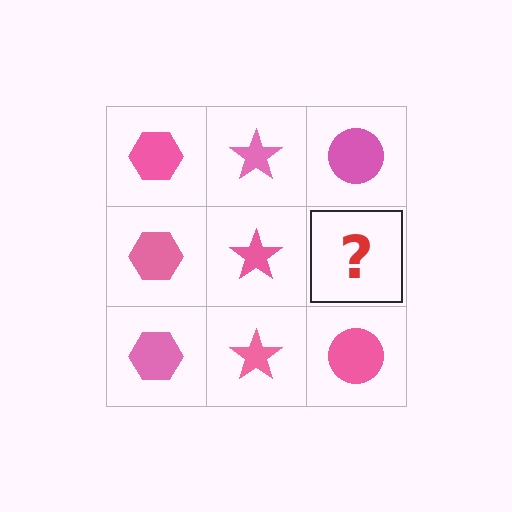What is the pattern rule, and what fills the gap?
The rule is that each column has a consistent shape. The gap should be filled with a pink circle.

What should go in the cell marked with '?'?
The missing cell should contain a pink circle.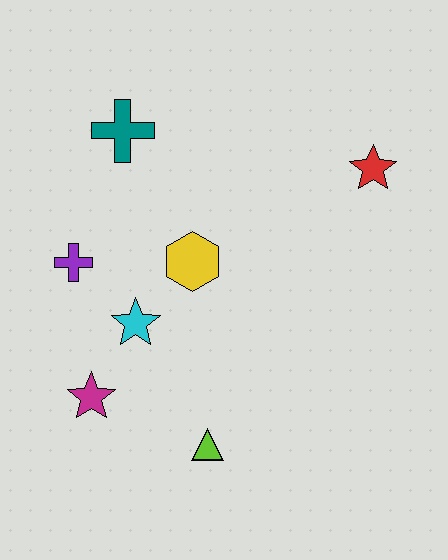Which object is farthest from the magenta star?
The red star is farthest from the magenta star.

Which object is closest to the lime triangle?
The magenta star is closest to the lime triangle.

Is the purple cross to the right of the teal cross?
No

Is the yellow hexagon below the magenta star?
No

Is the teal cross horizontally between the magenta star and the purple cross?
No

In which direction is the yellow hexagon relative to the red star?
The yellow hexagon is to the left of the red star.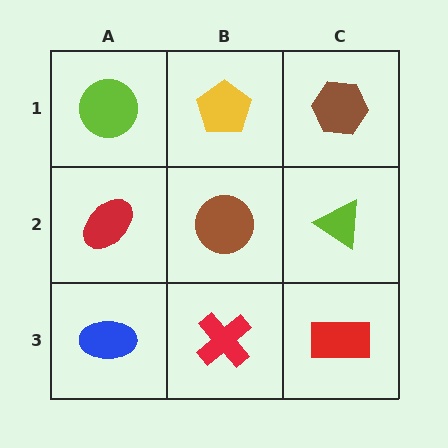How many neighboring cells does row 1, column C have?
2.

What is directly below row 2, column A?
A blue ellipse.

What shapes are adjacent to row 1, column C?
A lime triangle (row 2, column C), a yellow pentagon (row 1, column B).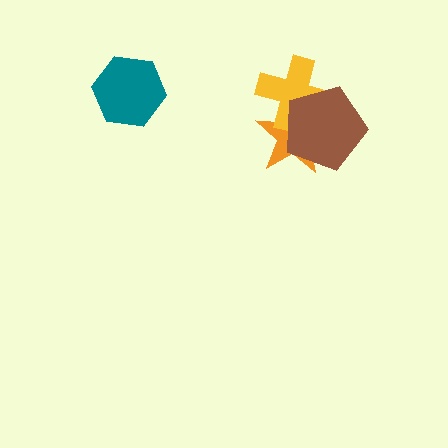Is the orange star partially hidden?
Yes, it is partially covered by another shape.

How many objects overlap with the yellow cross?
2 objects overlap with the yellow cross.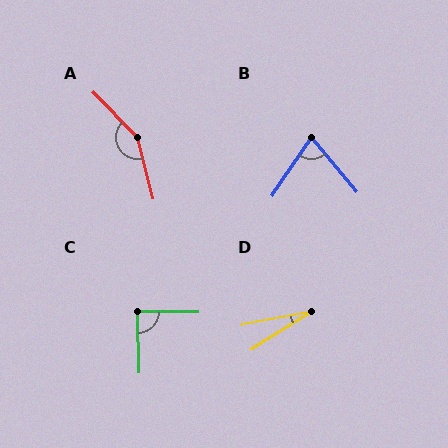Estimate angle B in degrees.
Approximately 74 degrees.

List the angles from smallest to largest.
D (22°), B (74°), C (88°), A (150°).